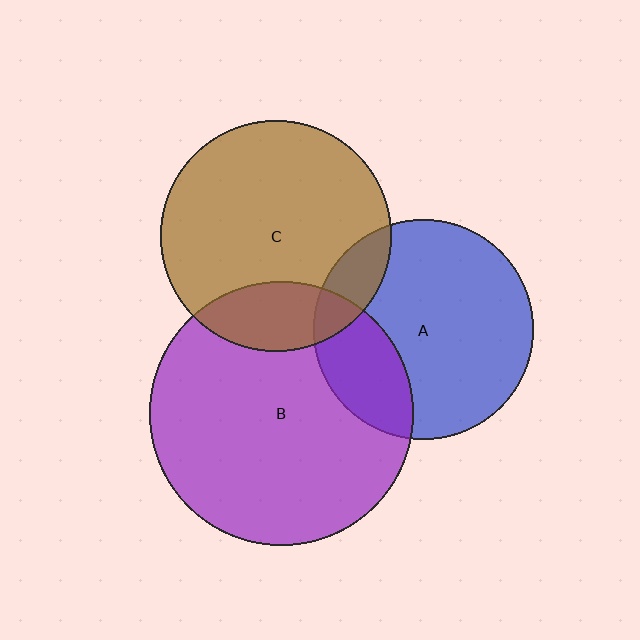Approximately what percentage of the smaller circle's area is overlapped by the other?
Approximately 15%.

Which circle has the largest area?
Circle B (purple).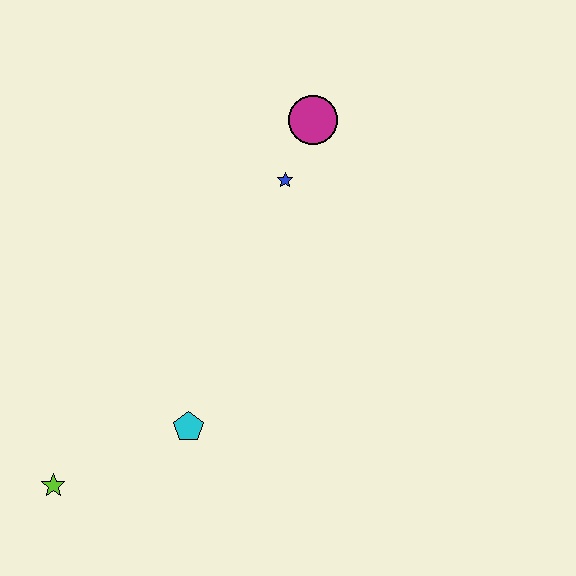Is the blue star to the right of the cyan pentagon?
Yes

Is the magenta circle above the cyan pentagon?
Yes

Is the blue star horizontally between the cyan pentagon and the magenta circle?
Yes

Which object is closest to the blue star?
The magenta circle is closest to the blue star.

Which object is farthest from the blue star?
The lime star is farthest from the blue star.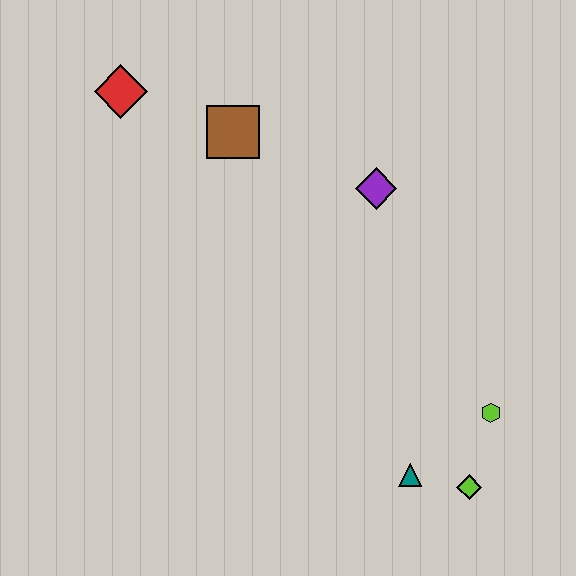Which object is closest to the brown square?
The red diamond is closest to the brown square.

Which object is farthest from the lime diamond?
The red diamond is farthest from the lime diamond.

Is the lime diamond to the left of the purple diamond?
No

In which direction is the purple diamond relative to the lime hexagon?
The purple diamond is above the lime hexagon.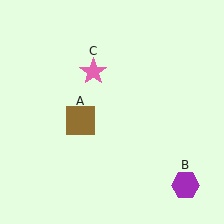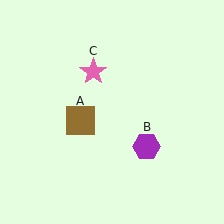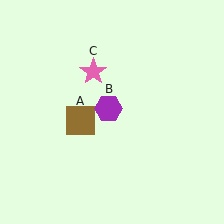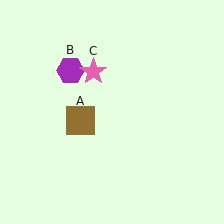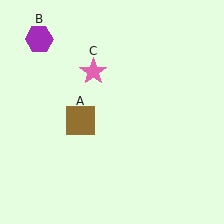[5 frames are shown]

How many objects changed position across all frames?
1 object changed position: purple hexagon (object B).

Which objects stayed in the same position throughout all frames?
Brown square (object A) and pink star (object C) remained stationary.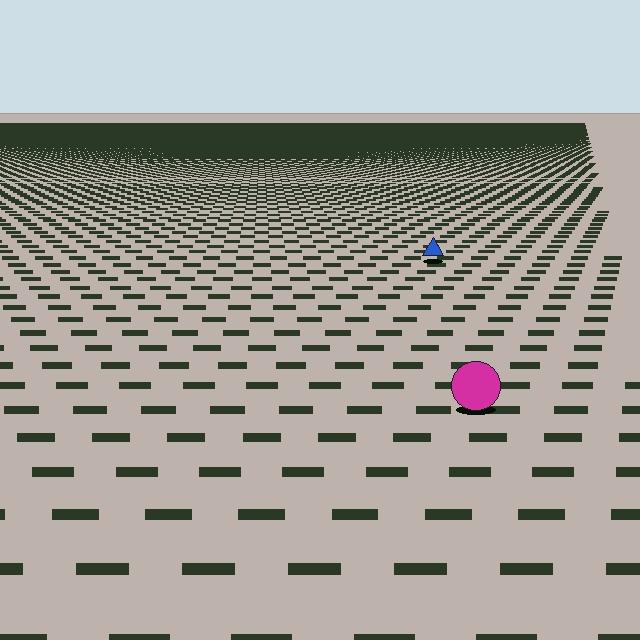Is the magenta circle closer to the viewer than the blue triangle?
Yes. The magenta circle is closer — you can tell from the texture gradient: the ground texture is coarser near it.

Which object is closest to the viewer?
The magenta circle is closest. The texture marks near it are larger and more spread out.